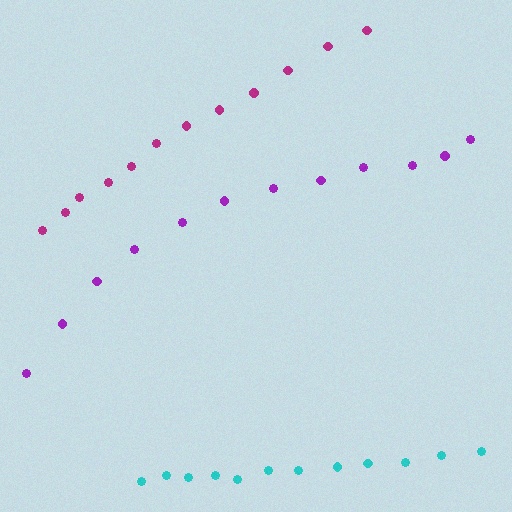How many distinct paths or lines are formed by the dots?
There are 3 distinct paths.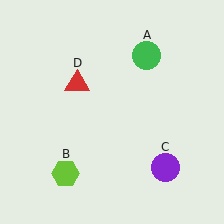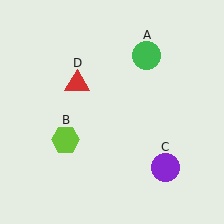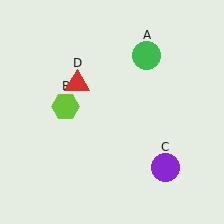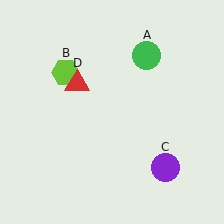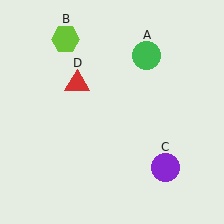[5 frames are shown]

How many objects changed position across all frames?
1 object changed position: lime hexagon (object B).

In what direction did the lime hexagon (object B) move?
The lime hexagon (object B) moved up.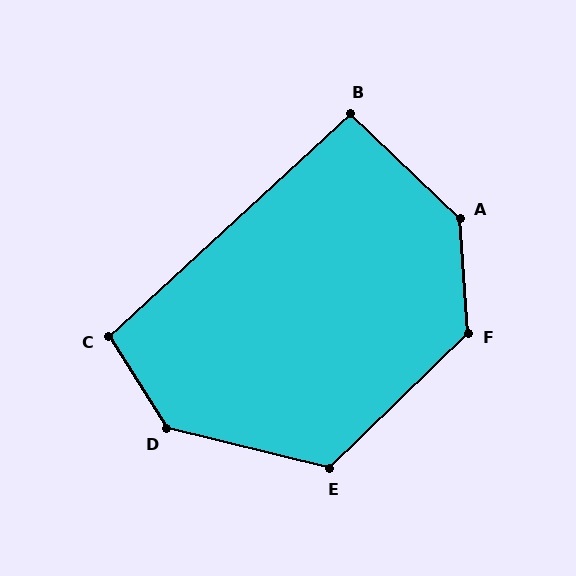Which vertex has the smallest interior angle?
B, at approximately 93 degrees.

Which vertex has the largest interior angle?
A, at approximately 138 degrees.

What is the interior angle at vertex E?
Approximately 122 degrees (obtuse).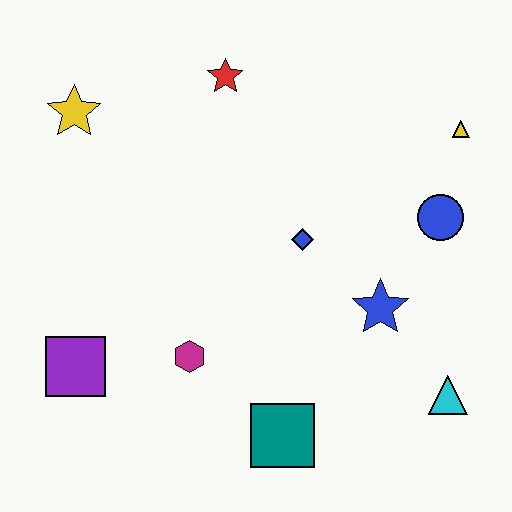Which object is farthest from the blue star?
The yellow star is farthest from the blue star.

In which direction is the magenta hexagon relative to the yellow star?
The magenta hexagon is below the yellow star.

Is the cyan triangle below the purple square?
Yes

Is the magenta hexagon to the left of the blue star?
Yes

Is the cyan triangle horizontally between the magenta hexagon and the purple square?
No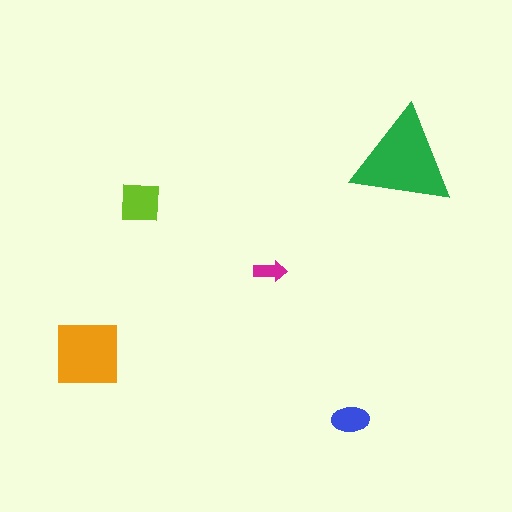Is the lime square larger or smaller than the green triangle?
Smaller.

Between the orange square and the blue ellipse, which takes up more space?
The orange square.